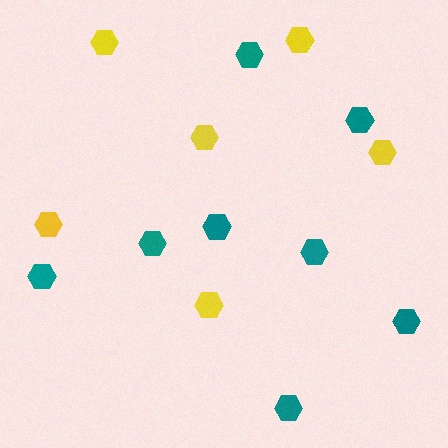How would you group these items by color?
There are 2 groups: one group of yellow hexagons (6) and one group of teal hexagons (8).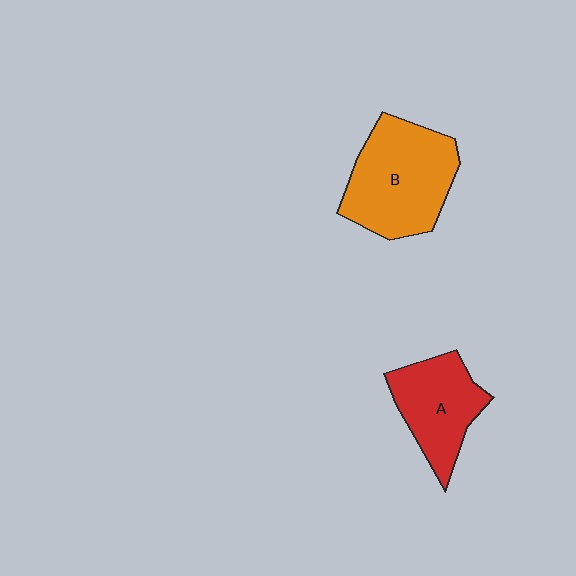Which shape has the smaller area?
Shape A (red).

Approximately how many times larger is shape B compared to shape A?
Approximately 1.4 times.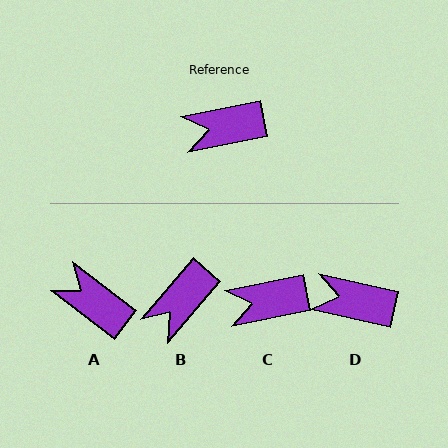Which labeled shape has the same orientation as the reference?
C.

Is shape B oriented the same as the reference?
No, it is off by about 38 degrees.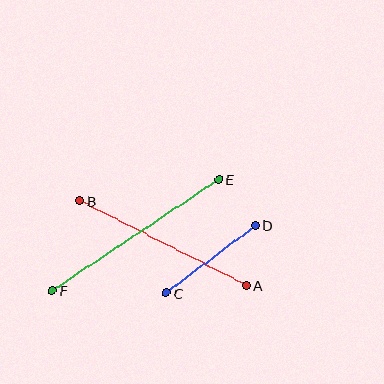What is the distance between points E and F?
The distance is approximately 200 pixels.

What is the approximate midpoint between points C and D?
The midpoint is at approximately (211, 259) pixels.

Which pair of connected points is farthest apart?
Points E and F are farthest apart.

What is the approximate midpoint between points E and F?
The midpoint is at approximately (135, 235) pixels.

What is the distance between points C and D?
The distance is approximately 112 pixels.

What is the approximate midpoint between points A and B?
The midpoint is at approximately (163, 243) pixels.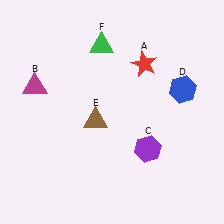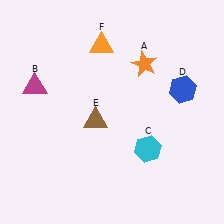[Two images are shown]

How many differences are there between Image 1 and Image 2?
There are 3 differences between the two images.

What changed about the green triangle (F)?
In Image 1, F is green. In Image 2, it changed to orange.